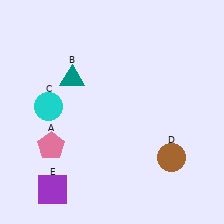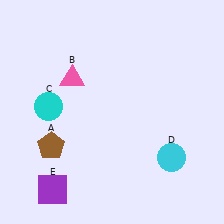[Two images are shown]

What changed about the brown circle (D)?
In Image 1, D is brown. In Image 2, it changed to cyan.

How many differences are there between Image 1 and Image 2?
There are 3 differences between the two images.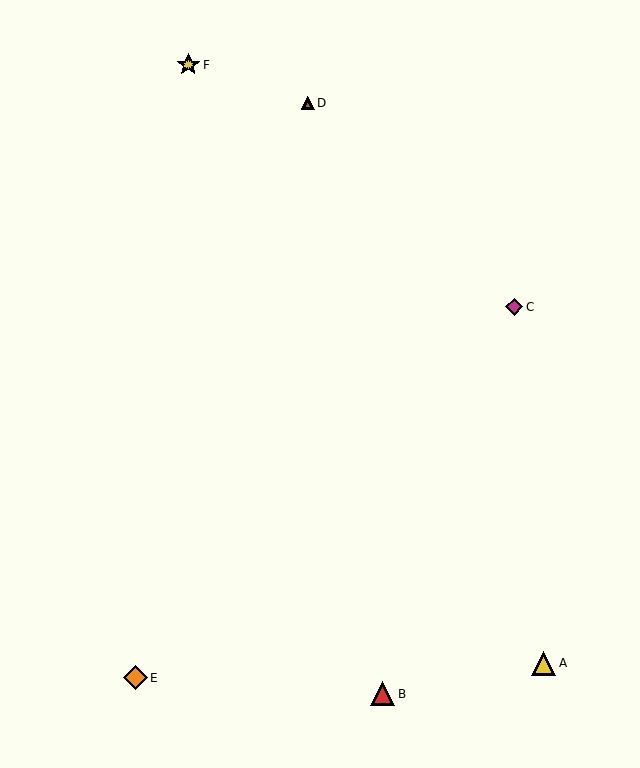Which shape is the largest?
The yellow triangle (labeled A) is the largest.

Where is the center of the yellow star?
The center of the yellow star is at (188, 65).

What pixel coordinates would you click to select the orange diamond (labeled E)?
Click at (135, 678) to select the orange diamond E.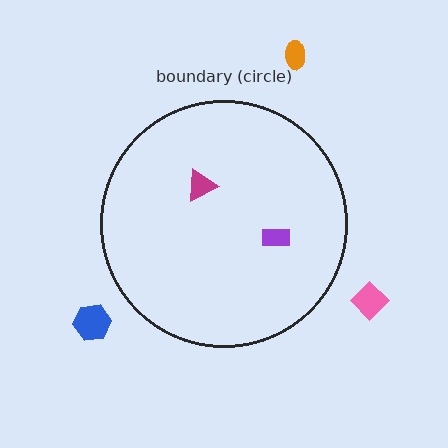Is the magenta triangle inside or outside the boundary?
Inside.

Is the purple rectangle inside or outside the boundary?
Inside.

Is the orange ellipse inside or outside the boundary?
Outside.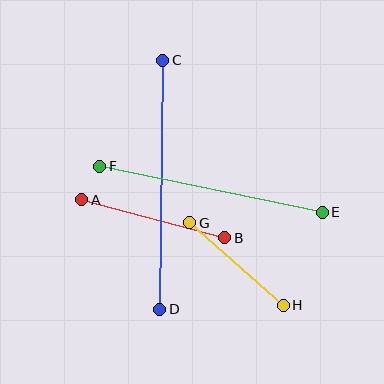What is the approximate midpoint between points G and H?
The midpoint is at approximately (237, 264) pixels.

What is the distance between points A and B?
The distance is approximately 148 pixels.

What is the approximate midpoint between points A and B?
The midpoint is at approximately (153, 219) pixels.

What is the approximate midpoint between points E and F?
The midpoint is at approximately (211, 189) pixels.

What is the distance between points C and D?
The distance is approximately 249 pixels.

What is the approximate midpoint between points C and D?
The midpoint is at approximately (161, 185) pixels.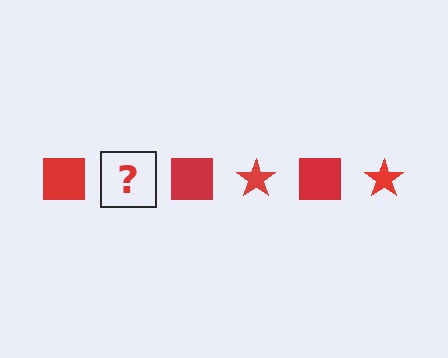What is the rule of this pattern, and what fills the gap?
The rule is that the pattern cycles through square, star shapes in red. The gap should be filled with a red star.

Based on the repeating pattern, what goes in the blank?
The blank should be a red star.